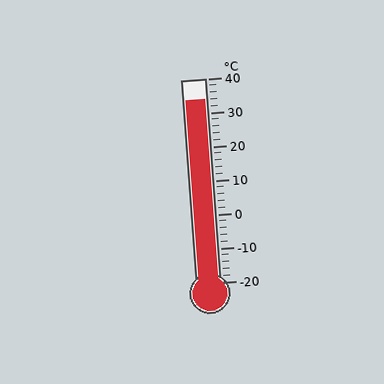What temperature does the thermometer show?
The thermometer shows approximately 34°C.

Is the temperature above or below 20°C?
The temperature is above 20°C.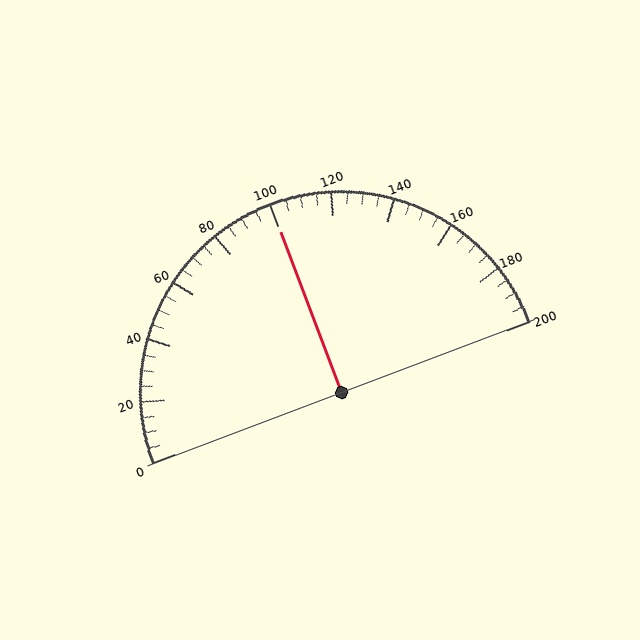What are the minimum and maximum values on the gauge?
The gauge ranges from 0 to 200.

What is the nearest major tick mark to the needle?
The nearest major tick mark is 100.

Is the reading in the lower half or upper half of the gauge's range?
The reading is in the upper half of the range (0 to 200).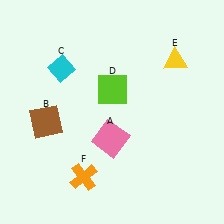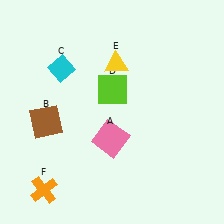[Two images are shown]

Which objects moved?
The objects that moved are: the yellow triangle (E), the orange cross (F).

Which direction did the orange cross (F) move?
The orange cross (F) moved left.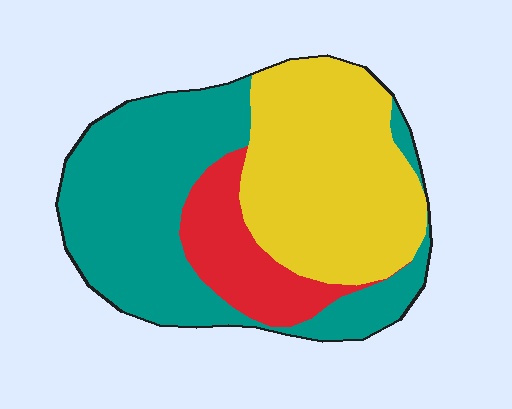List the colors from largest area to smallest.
From largest to smallest: teal, yellow, red.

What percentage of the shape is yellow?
Yellow covers 40% of the shape.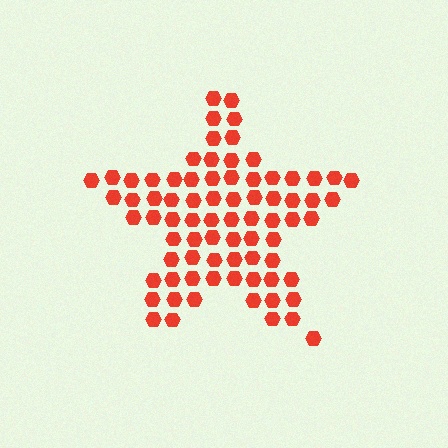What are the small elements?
The small elements are hexagons.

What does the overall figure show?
The overall figure shows a star.